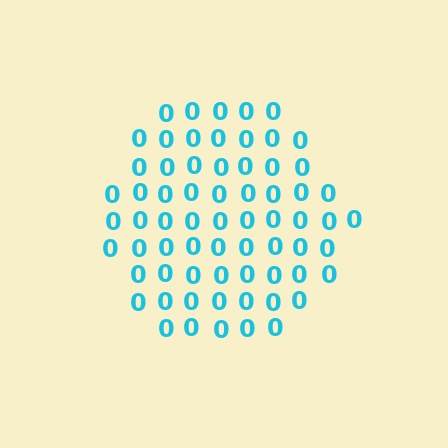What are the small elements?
The small elements are digit 0's.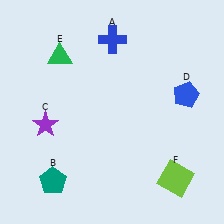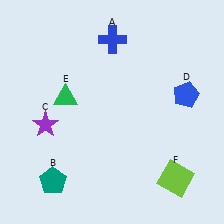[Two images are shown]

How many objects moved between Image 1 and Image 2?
1 object moved between the two images.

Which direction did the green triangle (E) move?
The green triangle (E) moved down.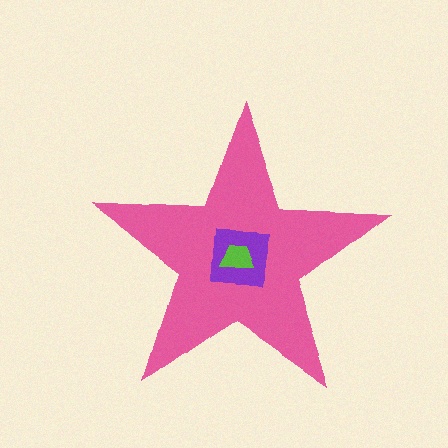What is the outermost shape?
The pink star.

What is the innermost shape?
The lime trapezoid.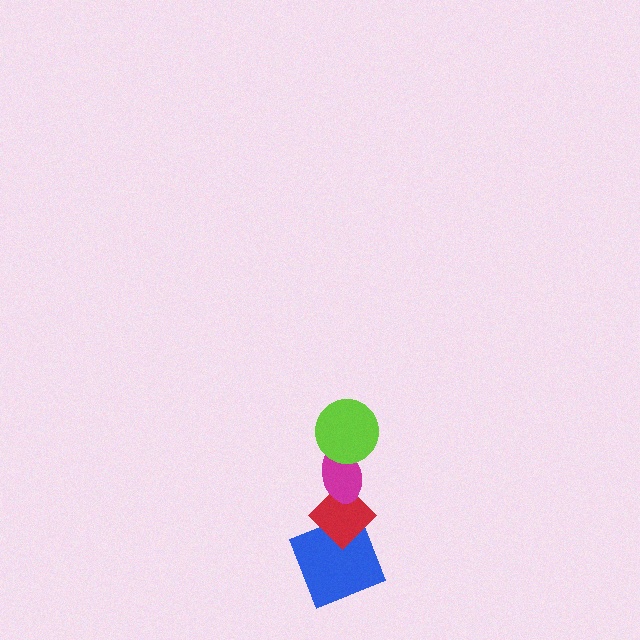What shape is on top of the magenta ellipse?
The lime circle is on top of the magenta ellipse.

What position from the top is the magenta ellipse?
The magenta ellipse is 2nd from the top.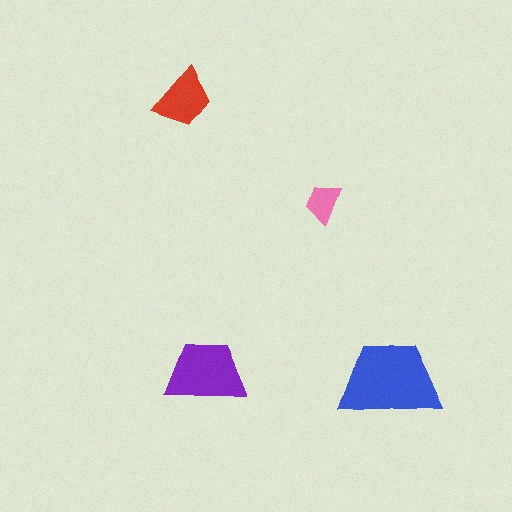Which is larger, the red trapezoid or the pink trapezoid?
The red one.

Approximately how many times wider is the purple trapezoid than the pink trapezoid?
About 2 times wider.